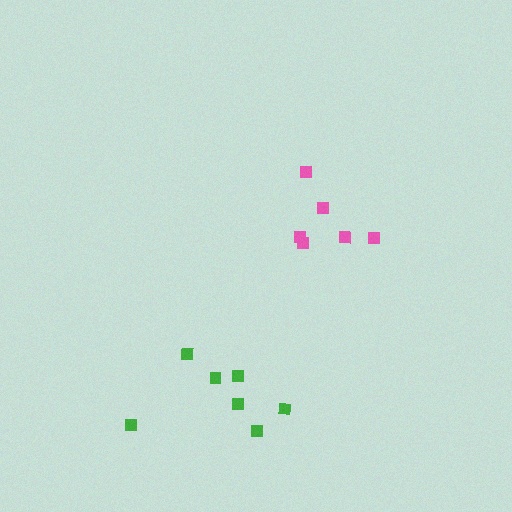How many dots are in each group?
Group 1: 6 dots, Group 2: 7 dots (13 total).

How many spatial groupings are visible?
There are 2 spatial groupings.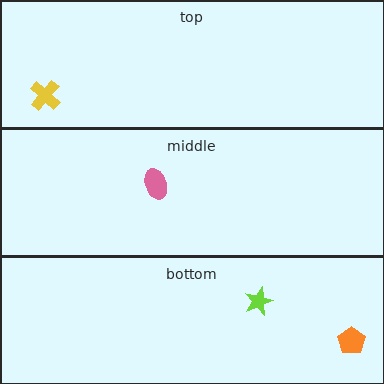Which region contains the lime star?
The bottom region.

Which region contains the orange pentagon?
The bottom region.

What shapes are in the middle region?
The pink ellipse.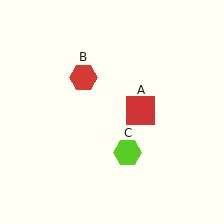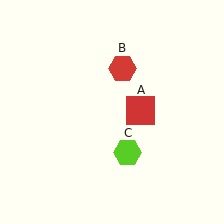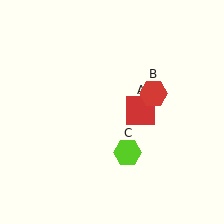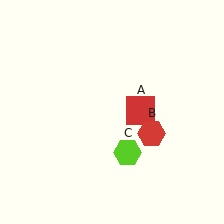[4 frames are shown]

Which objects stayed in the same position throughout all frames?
Red square (object A) and lime hexagon (object C) remained stationary.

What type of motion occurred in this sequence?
The red hexagon (object B) rotated clockwise around the center of the scene.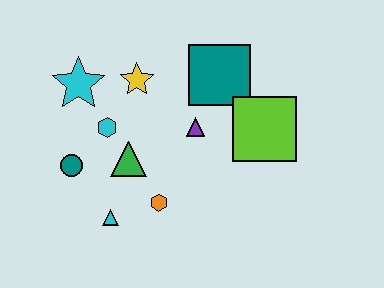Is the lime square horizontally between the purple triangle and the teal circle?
No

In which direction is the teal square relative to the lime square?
The teal square is above the lime square.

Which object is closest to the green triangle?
The cyan hexagon is closest to the green triangle.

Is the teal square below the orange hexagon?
No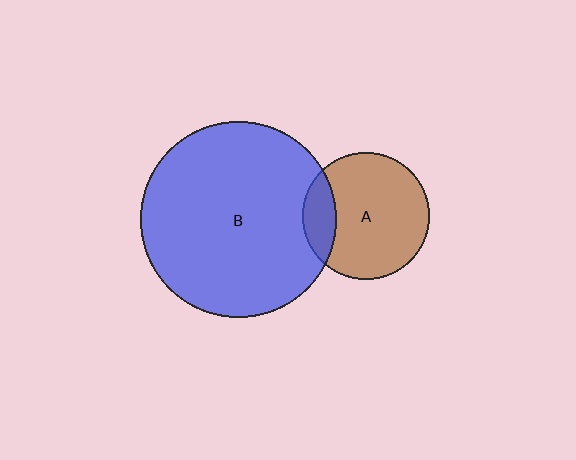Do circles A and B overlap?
Yes.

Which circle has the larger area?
Circle B (blue).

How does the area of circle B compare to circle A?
Approximately 2.4 times.